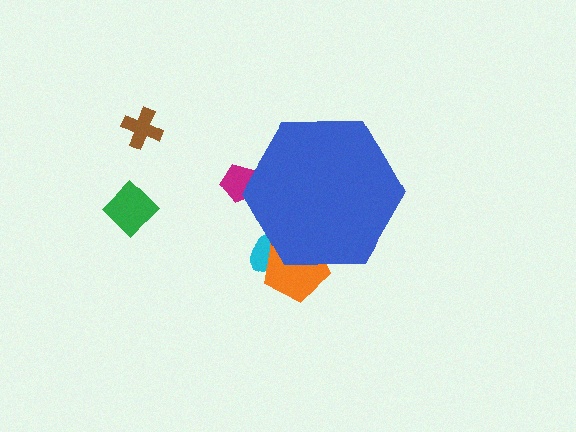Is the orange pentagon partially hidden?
Yes, the orange pentagon is partially hidden behind the blue hexagon.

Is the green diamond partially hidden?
No, the green diamond is fully visible.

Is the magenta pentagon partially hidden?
Yes, the magenta pentagon is partially hidden behind the blue hexagon.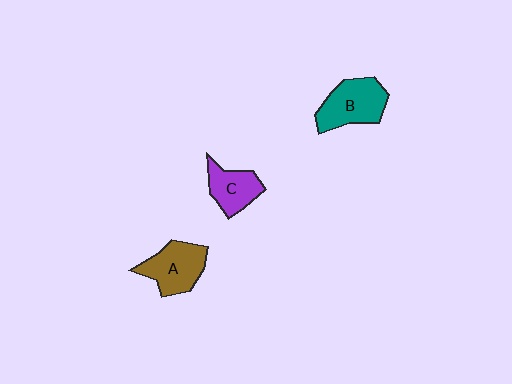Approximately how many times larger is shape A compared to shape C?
Approximately 1.3 times.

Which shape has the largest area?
Shape B (teal).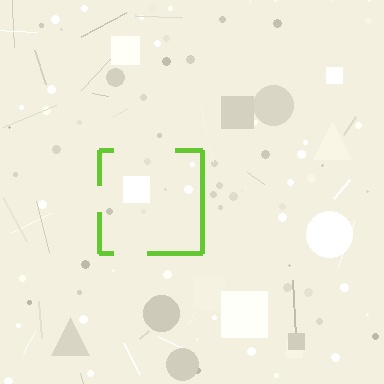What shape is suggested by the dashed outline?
The dashed outline suggests a square.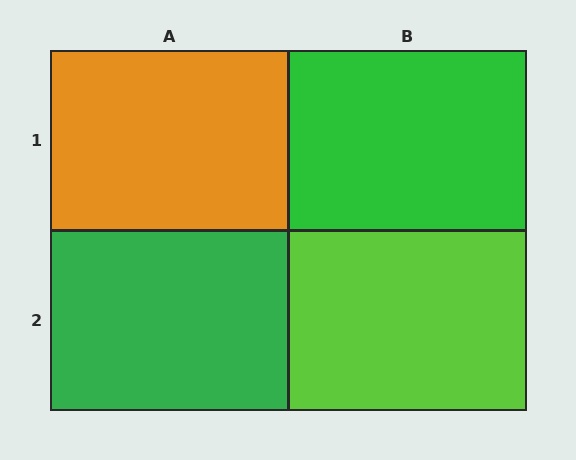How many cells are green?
2 cells are green.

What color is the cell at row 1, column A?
Orange.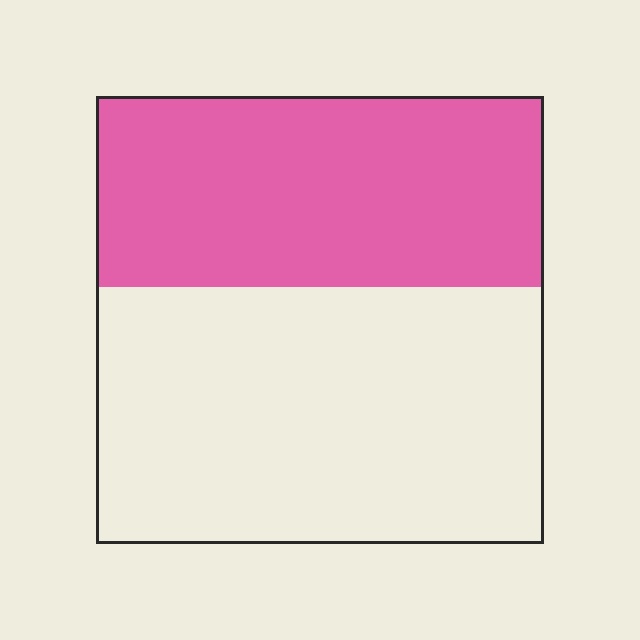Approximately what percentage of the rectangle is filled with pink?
Approximately 45%.